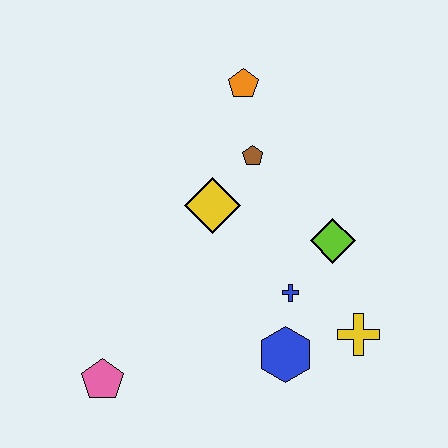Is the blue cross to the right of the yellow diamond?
Yes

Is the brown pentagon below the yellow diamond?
No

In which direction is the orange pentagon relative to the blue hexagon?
The orange pentagon is above the blue hexagon.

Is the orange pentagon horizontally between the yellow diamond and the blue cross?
Yes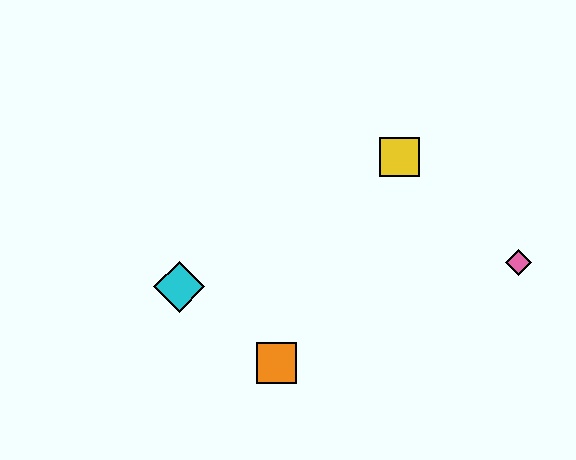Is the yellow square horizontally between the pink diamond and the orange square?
Yes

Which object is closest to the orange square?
The cyan diamond is closest to the orange square.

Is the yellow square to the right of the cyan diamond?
Yes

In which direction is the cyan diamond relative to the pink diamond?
The cyan diamond is to the left of the pink diamond.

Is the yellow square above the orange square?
Yes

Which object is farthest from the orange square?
The pink diamond is farthest from the orange square.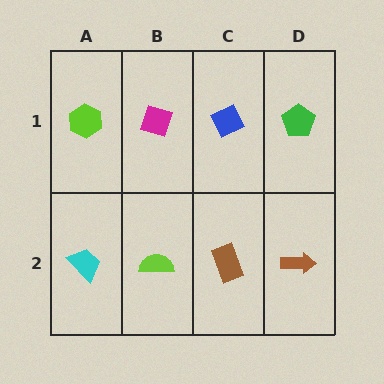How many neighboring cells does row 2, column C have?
3.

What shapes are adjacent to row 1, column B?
A lime semicircle (row 2, column B), a lime hexagon (row 1, column A), a blue diamond (row 1, column C).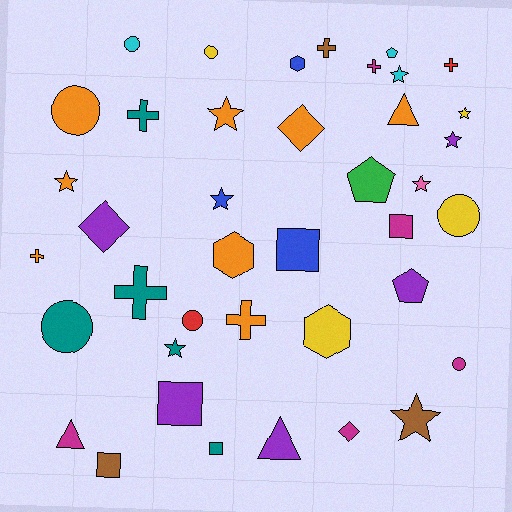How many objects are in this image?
There are 40 objects.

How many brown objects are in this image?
There are 3 brown objects.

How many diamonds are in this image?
There are 3 diamonds.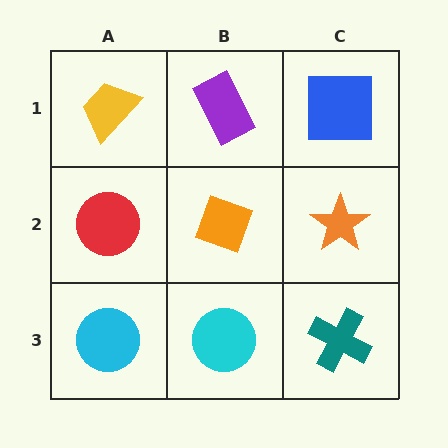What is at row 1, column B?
A purple rectangle.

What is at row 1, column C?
A blue square.